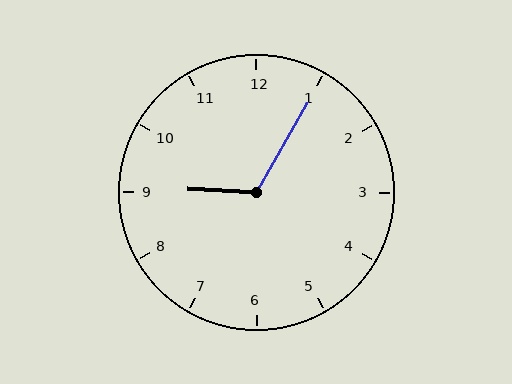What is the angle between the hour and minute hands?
Approximately 118 degrees.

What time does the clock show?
9:05.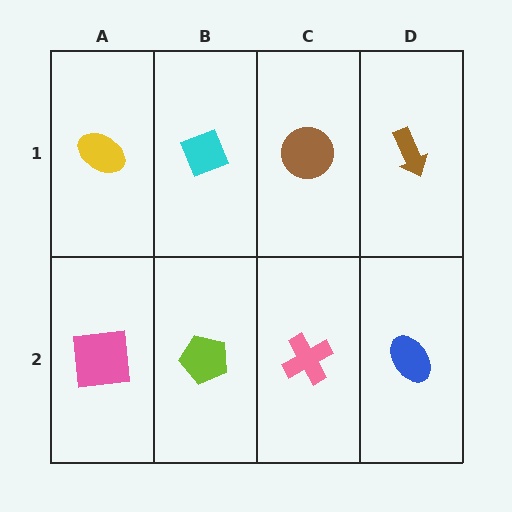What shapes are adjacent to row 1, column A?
A pink square (row 2, column A), a cyan diamond (row 1, column B).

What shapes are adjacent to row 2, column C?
A brown circle (row 1, column C), a lime pentagon (row 2, column B), a blue ellipse (row 2, column D).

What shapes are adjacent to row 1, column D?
A blue ellipse (row 2, column D), a brown circle (row 1, column C).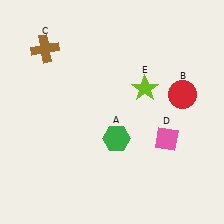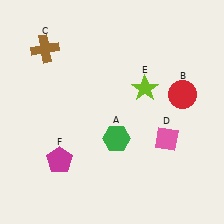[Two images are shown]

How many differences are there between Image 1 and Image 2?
There is 1 difference between the two images.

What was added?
A magenta pentagon (F) was added in Image 2.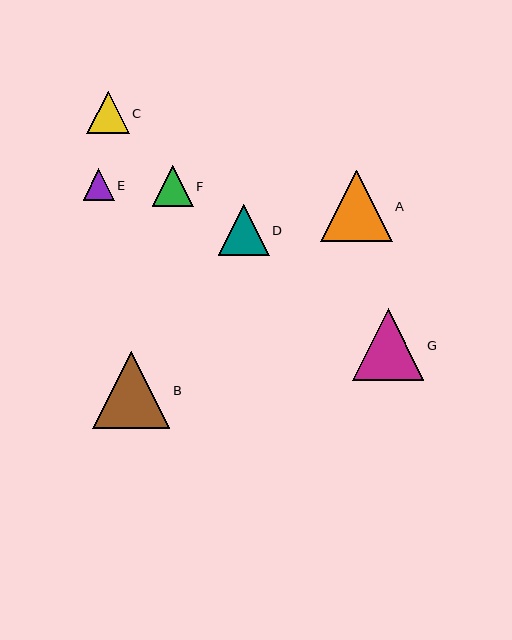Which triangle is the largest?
Triangle B is the largest with a size of approximately 77 pixels.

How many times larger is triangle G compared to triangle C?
Triangle G is approximately 1.7 times the size of triangle C.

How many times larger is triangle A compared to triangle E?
Triangle A is approximately 2.3 times the size of triangle E.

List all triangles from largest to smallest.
From largest to smallest: B, G, A, D, C, F, E.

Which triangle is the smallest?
Triangle E is the smallest with a size of approximately 31 pixels.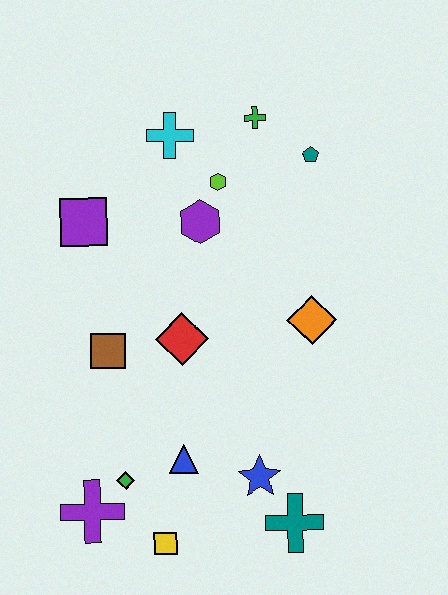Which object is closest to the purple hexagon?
The lime hexagon is closest to the purple hexagon.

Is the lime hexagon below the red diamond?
No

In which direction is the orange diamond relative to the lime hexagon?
The orange diamond is below the lime hexagon.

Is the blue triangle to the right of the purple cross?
Yes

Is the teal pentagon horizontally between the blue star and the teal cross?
No